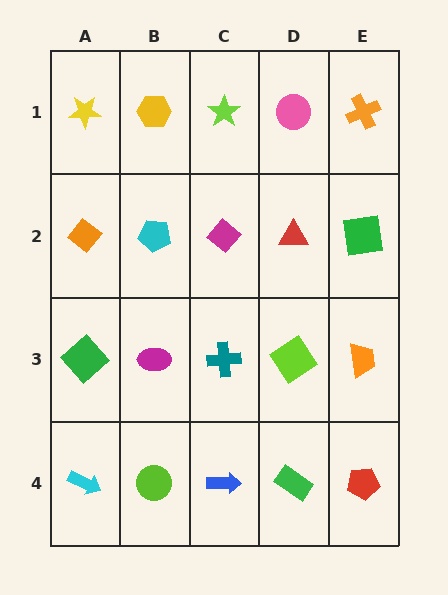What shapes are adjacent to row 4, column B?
A magenta ellipse (row 3, column B), a cyan arrow (row 4, column A), a blue arrow (row 4, column C).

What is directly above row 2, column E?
An orange cross.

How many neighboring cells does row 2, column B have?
4.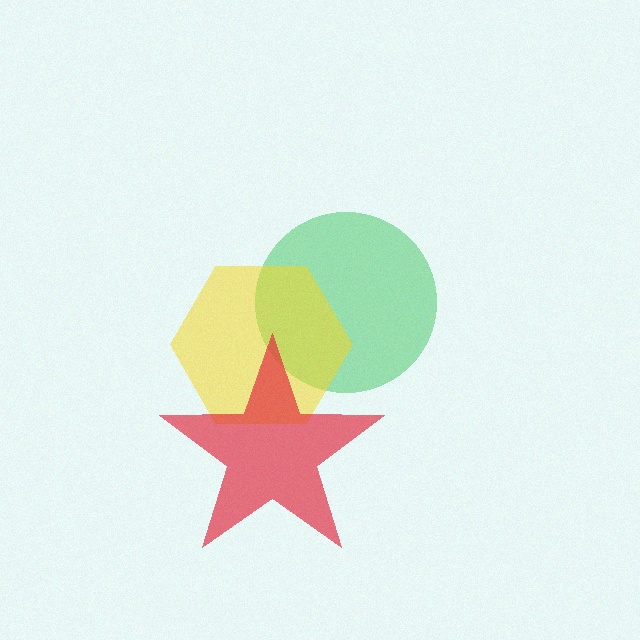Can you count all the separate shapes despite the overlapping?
Yes, there are 3 separate shapes.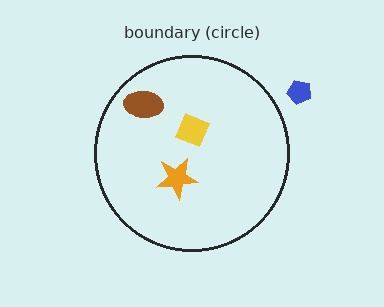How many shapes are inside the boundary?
3 inside, 1 outside.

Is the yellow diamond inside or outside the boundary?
Inside.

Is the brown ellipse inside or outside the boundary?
Inside.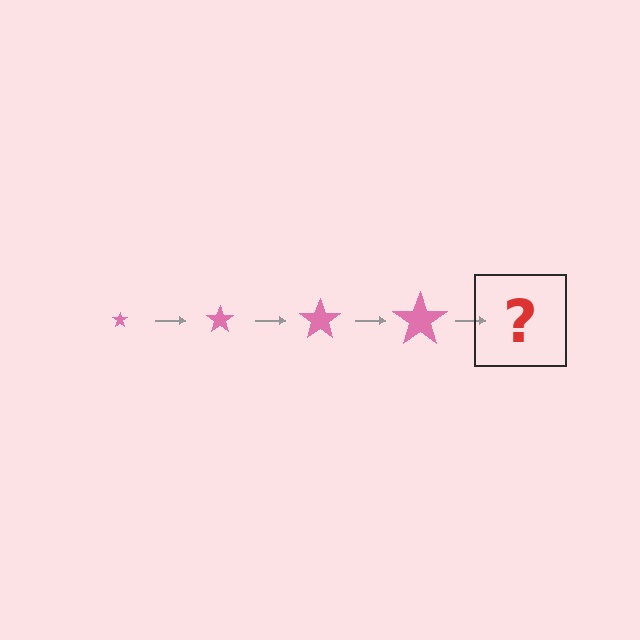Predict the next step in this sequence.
The next step is a pink star, larger than the previous one.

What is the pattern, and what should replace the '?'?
The pattern is that the star gets progressively larger each step. The '?' should be a pink star, larger than the previous one.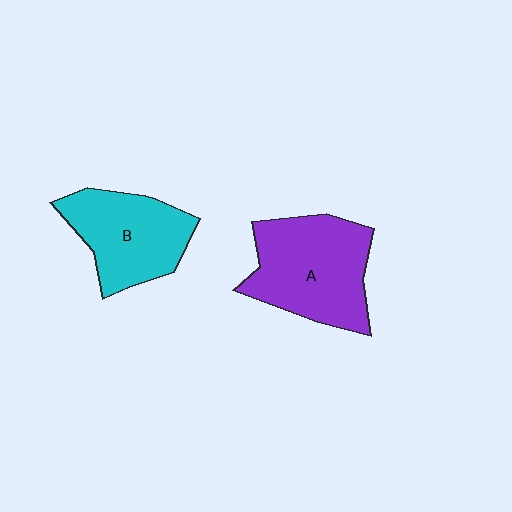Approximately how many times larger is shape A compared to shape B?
Approximately 1.2 times.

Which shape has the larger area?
Shape A (purple).